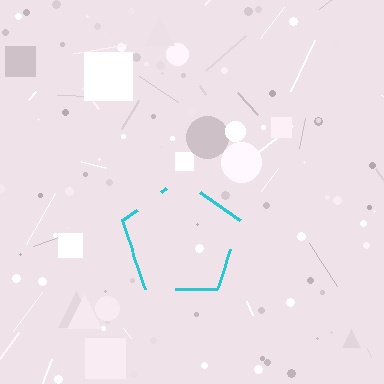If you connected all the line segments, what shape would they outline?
They would outline a pentagon.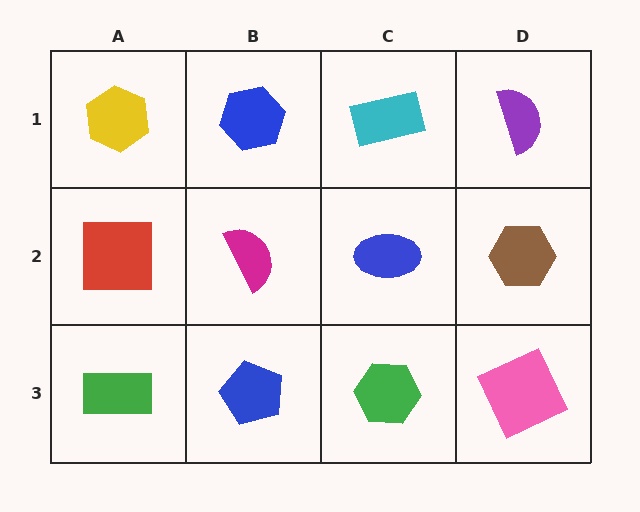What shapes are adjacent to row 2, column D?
A purple semicircle (row 1, column D), a pink square (row 3, column D), a blue ellipse (row 2, column C).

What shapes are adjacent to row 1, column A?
A red square (row 2, column A), a blue hexagon (row 1, column B).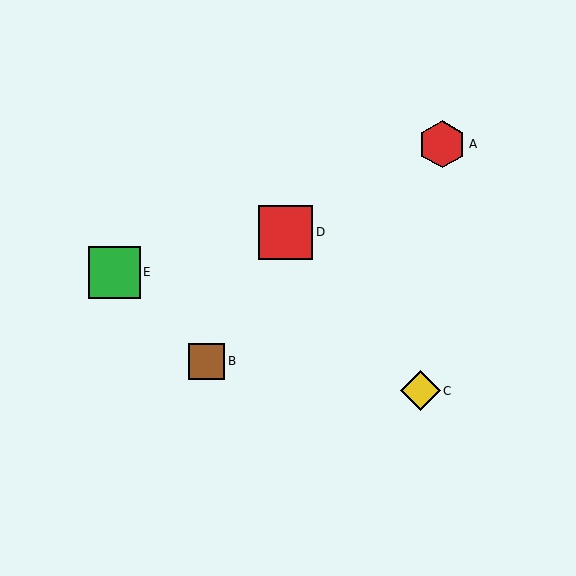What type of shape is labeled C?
Shape C is a yellow diamond.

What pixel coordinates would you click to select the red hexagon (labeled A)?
Click at (442, 144) to select the red hexagon A.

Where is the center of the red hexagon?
The center of the red hexagon is at (442, 144).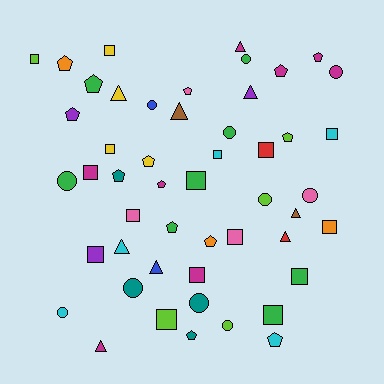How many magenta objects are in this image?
There are 8 magenta objects.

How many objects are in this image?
There are 50 objects.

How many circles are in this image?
There are 11 circles.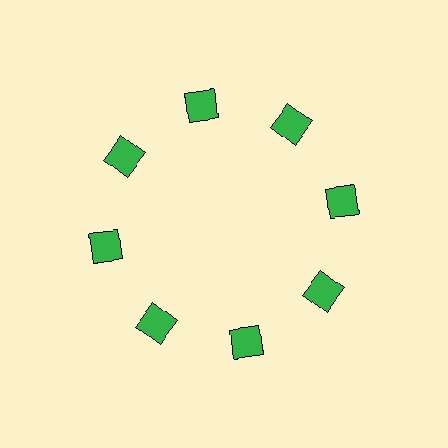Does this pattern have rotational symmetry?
Yes, this pattern has 8-fold rotational symmetry. It looks the same after rotating 45 degrees around the center.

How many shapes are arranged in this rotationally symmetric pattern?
There are 8 shapes, arranged in 8 groups of 1.